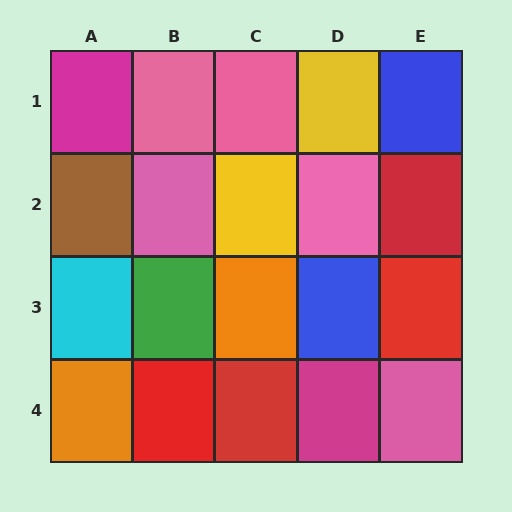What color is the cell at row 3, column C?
Orange.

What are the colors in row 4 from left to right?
Orange, red, red, magenta, pink.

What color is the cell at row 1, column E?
Blue.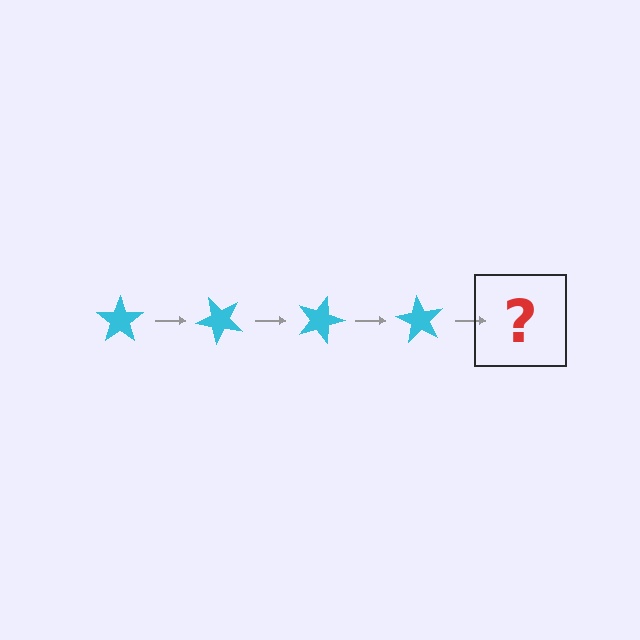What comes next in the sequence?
The next element should be a cyan star rotated 180 degrees.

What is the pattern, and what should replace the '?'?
The pattern is that the star rotates 45 degrees each step. The '?' should be a cyan star rotated 180 degrees.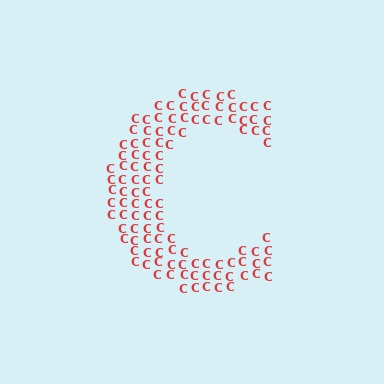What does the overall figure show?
The overall figure shows the letter C.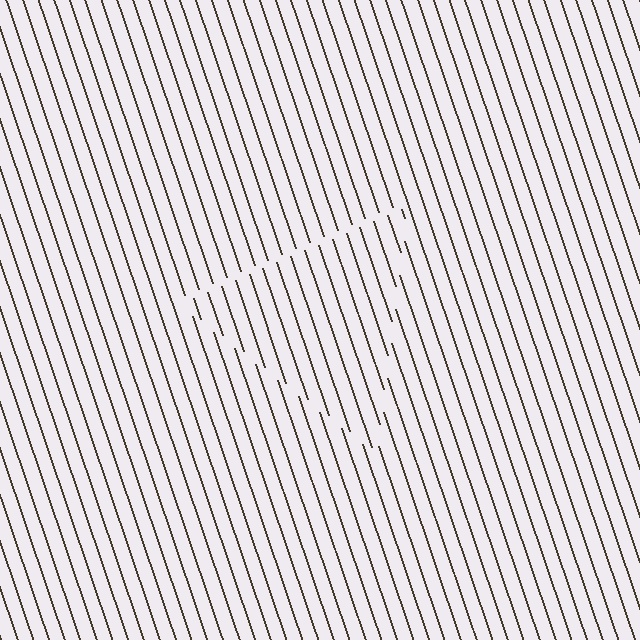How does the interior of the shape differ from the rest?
The interior of the shape contains the same grating, shifted by half a period — the contour is defined by the phase discontinuity where line-ends from the inner and outer gratings abut.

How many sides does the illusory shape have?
3 sides — the line-ends trace a triangle.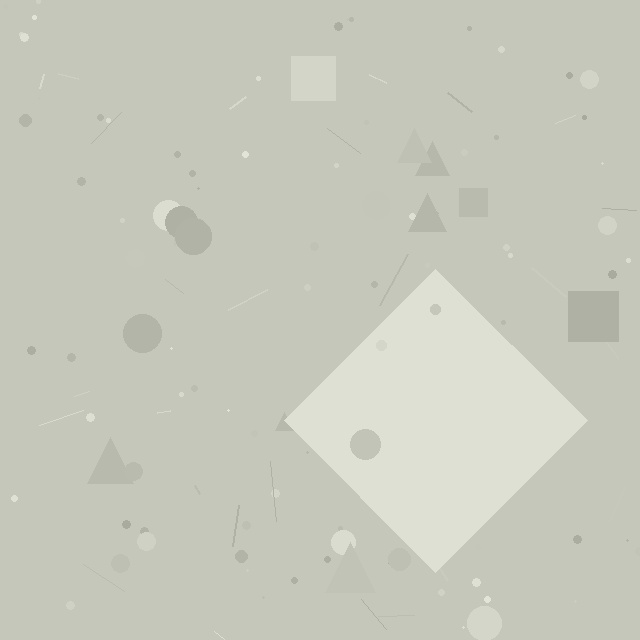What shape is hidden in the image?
A diamond is hidden in the image.